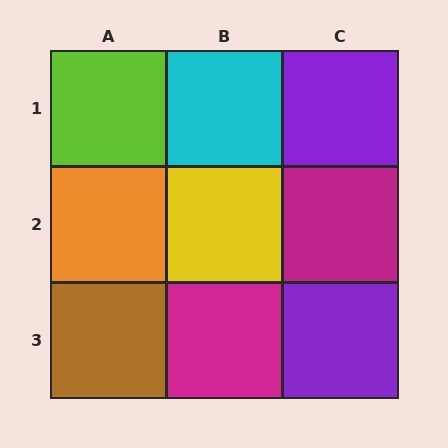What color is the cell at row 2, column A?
Orange.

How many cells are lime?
1 cell is lime.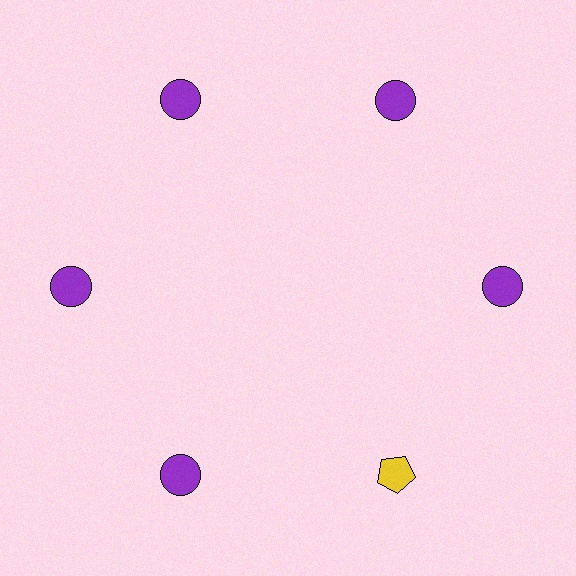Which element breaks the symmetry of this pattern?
The yellow pentagon at roughly the 5 o'clock position breaks the symmetry. All other shapes are purple circles.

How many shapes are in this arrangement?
There are 6 shapes arranged in a ring pattern.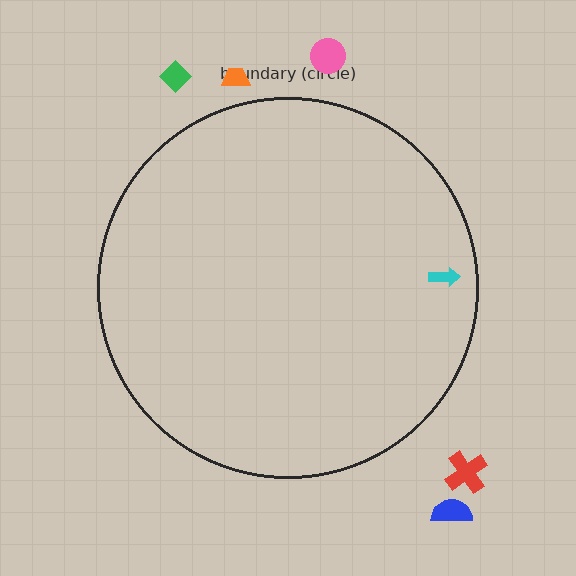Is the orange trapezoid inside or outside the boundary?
Outside.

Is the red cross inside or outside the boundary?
Outside.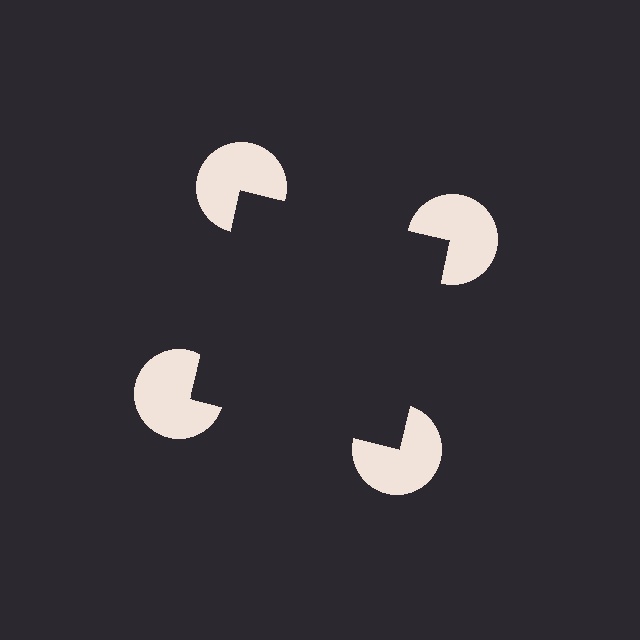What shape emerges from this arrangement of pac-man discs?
An illusory square — its edges are inferred from the aligned wedge cuts in the pac-man discs, not physically drawn.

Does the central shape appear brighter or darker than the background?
It typically appears slightly darker than the background, even though no actual brightness change is drawn.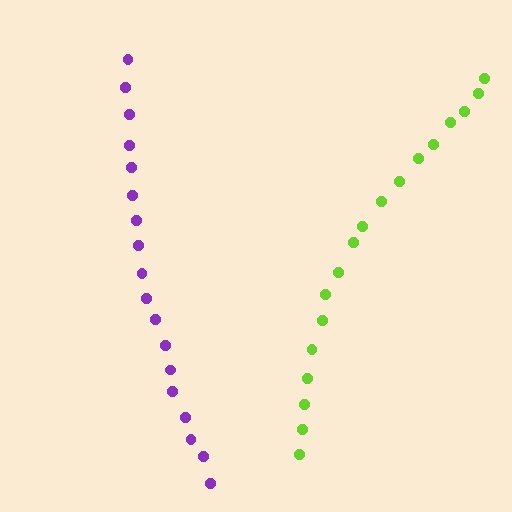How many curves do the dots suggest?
There are 2 distinct paths.